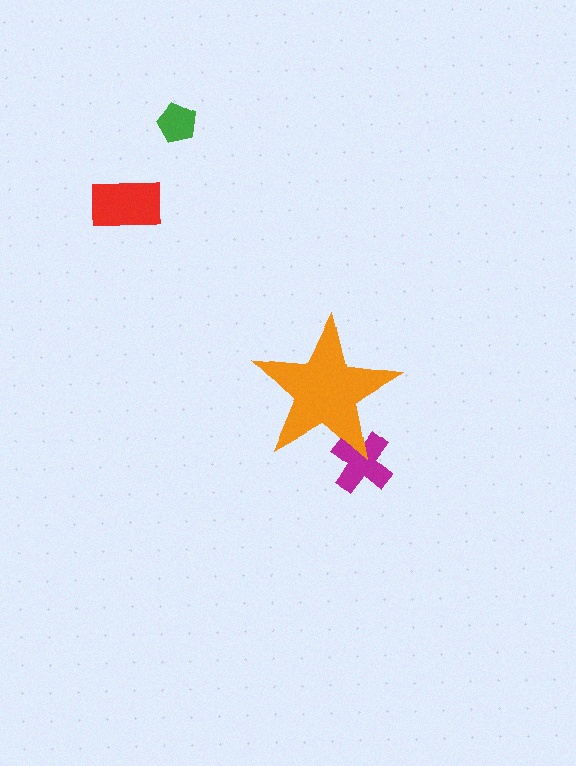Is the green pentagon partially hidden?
No, the green pentagon is fully visible.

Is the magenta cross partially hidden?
Yes, the magenta cross is partially hidden behind the orange star.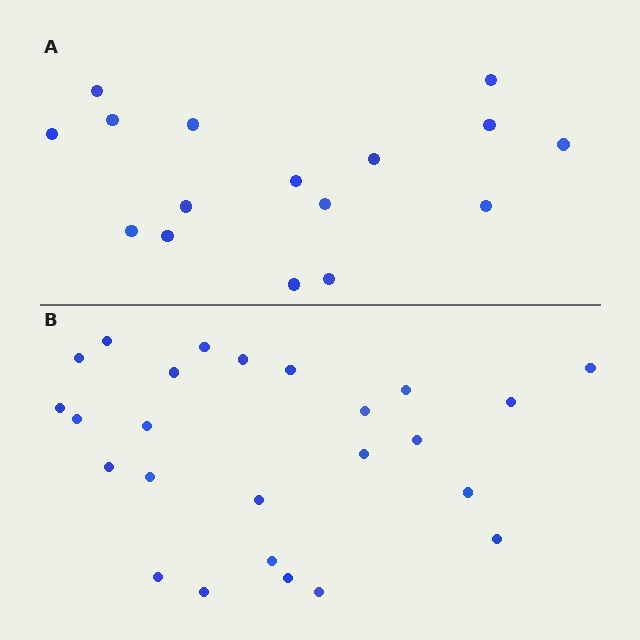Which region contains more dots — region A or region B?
Region B (the bottom region) has more dots.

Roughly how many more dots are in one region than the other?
Region B has roughly 8 or so more dots than region A.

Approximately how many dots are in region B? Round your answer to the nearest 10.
About 20 dots. (The exact count is 25, which rounds to 20.)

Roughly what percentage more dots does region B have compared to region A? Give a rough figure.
About 55% more.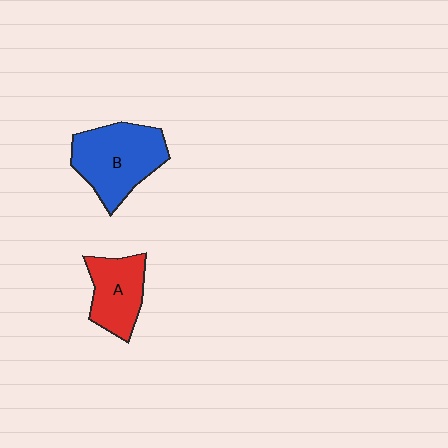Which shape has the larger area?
Shape B (blue).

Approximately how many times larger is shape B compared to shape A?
Approximately 1.5 times.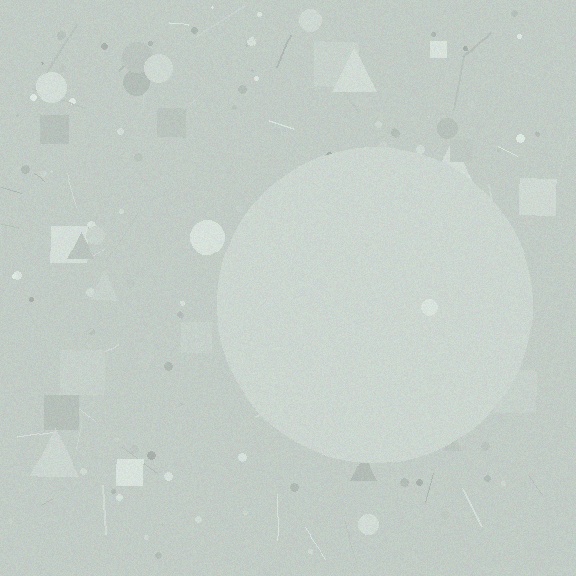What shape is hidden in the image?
A circle is hidden in the image.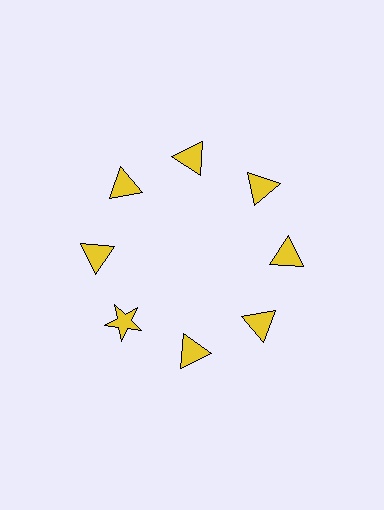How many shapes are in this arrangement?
There are 8 shapes arranged in a ring pattern.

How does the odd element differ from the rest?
It has a different shape: star instead of triangle.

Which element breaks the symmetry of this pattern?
The yellow star at roughly the 8 o'clock position breaks the symmetry. All other shapes are yellow triangles.